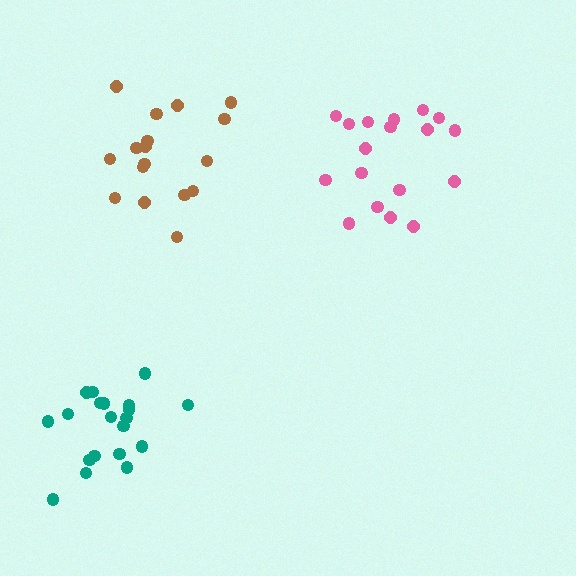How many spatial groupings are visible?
There are 3 spatial groupings.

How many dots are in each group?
Group 1: 17 dots, Group 2: 18 dots, Group 3: 20 dots (55 total).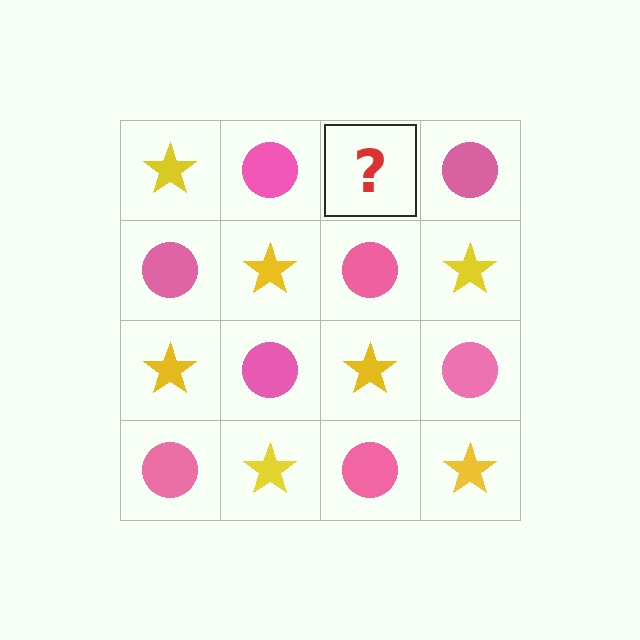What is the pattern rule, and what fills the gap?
The rule is that it alternates yellow star and pink circle in a checkerboard pattern. The gap should be filled with a yellow star.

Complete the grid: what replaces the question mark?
The question mark should be replaced with a yellow star.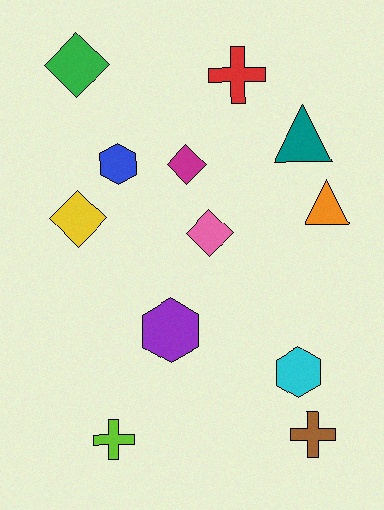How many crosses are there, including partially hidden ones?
There are 3 crosses.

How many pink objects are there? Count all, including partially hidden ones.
There is 1 pink object.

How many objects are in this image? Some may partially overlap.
There are 12 objects.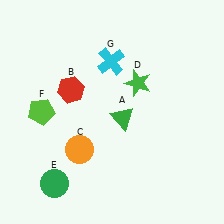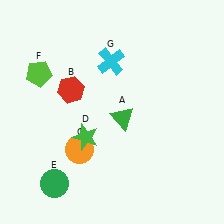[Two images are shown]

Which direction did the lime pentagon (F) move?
The lime pentagon (F) moved up.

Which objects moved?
The objects that moved are: the green star (D), the lime pentagon (F).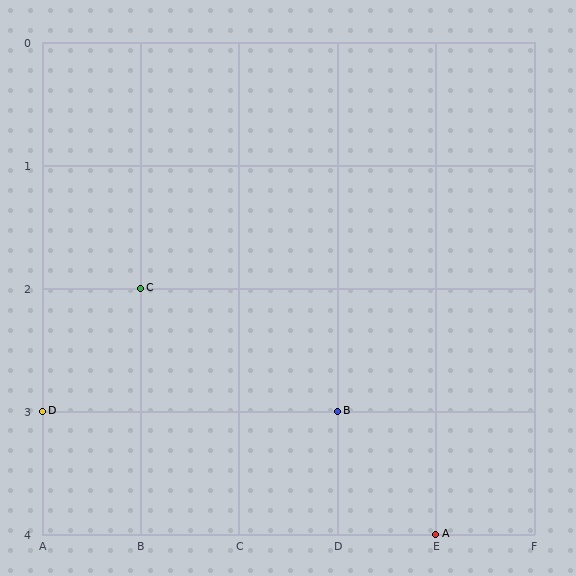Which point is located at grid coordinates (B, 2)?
Point C is at (B, 2).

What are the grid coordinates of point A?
Point A is at grid coordinates (E, 4).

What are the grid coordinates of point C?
Point C is at grid coordinates (B, 2).